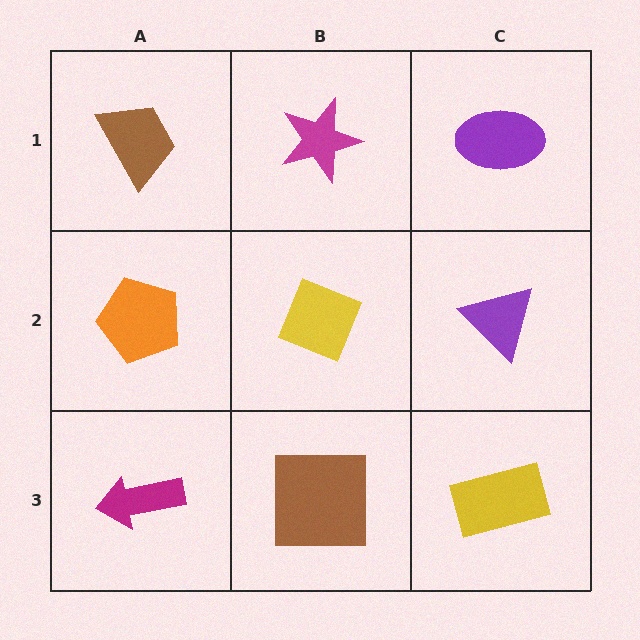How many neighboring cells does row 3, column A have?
2.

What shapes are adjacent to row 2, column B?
A magenta star (row 1, column B), a brown square (row 3, column B), an orange pentagon (row 2, column A), a purple triangle (row 2, column C).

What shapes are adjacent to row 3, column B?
A yellow diamond (row 2, column B), a magenta arrow (row 3, column A), a yellow rectangle (row 3, column C).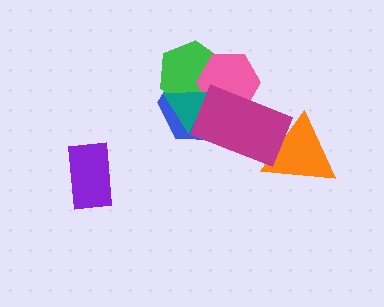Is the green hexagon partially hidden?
Yes, it is partially covered by another shape.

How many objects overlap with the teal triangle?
4 objects overlap with the teal triangle.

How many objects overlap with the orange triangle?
1 object overlaps with the orange triangle.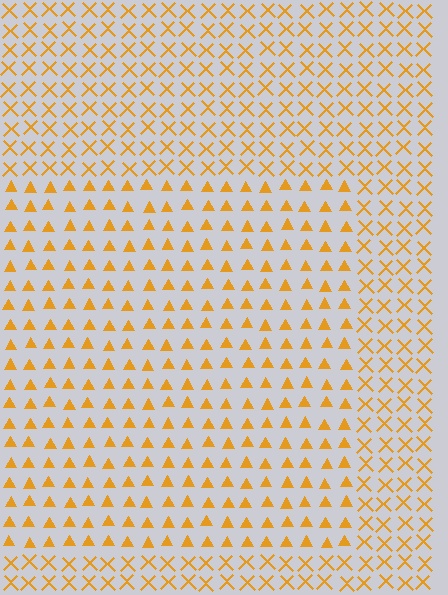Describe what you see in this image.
The image is filled with small orange elements arranged in a uniform grid. A rectangle-shaped region contains triangles, while the surrounding area contains X marks. The boundary is defined purely by the change in element shape.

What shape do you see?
I see a rectangle.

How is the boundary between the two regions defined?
The boundary is defined by a change in element shape: triangles inside vs. X marks outside. All elements share the same color and spacing.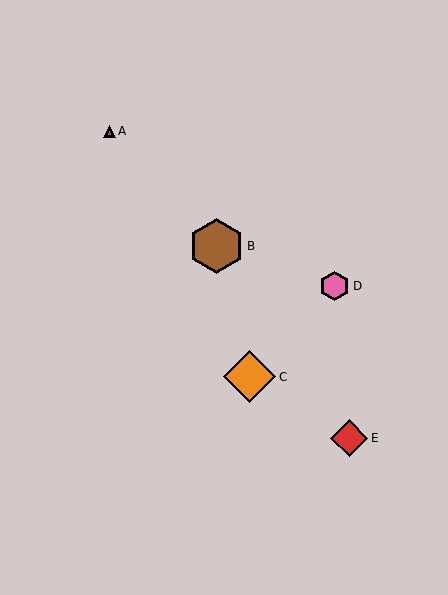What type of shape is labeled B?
Shape B is a brown hexagon.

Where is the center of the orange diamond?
The center of the orange diamond is at (250, 377).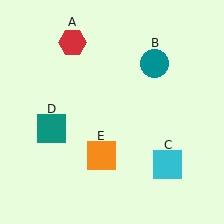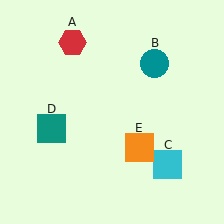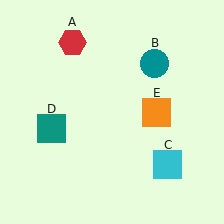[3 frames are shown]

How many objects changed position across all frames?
1 object changed position: orange square (object E).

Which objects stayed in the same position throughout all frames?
Red hexagon (object A) and teal circle (object B) and cyan square (object C) and teal square (object D) remained stationary.